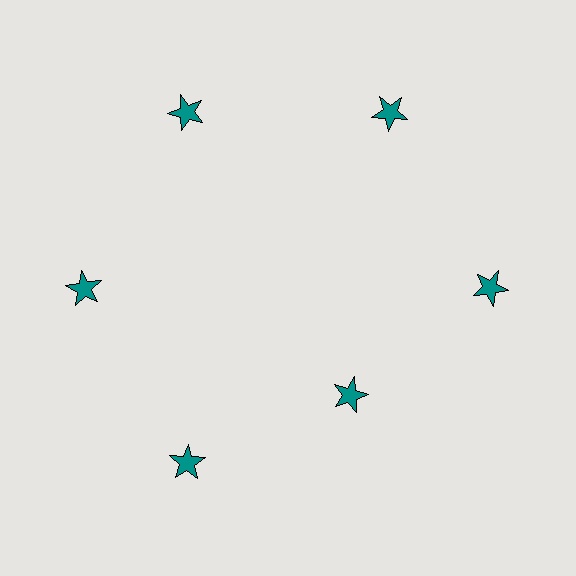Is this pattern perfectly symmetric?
No. The 6 teal stars are arranged in a ring, but one element near the 5 o'clock position is pulled inward toward the center, breaking the 6-fold rotational symmetry.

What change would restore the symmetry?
The symmetry would be restored by moving it outward, back onto the ring so that all 6 stars sit at equal angles and equal distance from the center.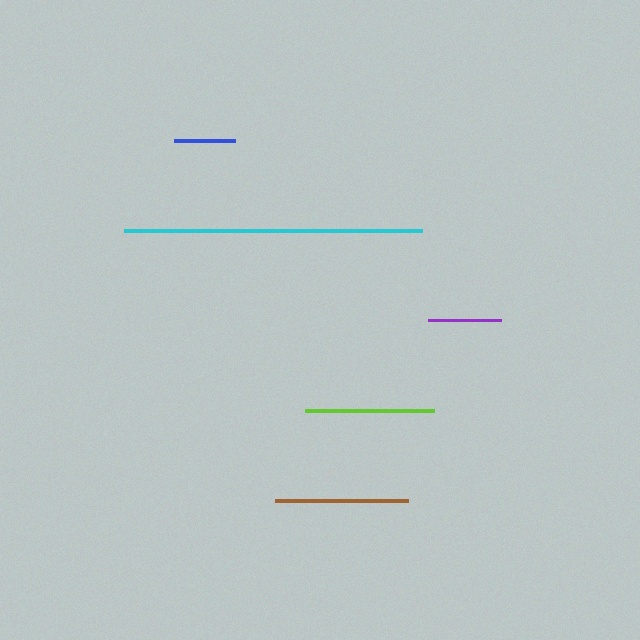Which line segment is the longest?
The cyan line is the longest at approximately 298 pixels.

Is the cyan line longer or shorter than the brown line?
The cyan line is longer than the brown line.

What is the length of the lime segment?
The lime segment is approximately 129 pixels long.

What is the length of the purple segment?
The purple segment is approximately 73 pixels long.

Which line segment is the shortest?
The blue line is the shortest at approximately 61 pixels.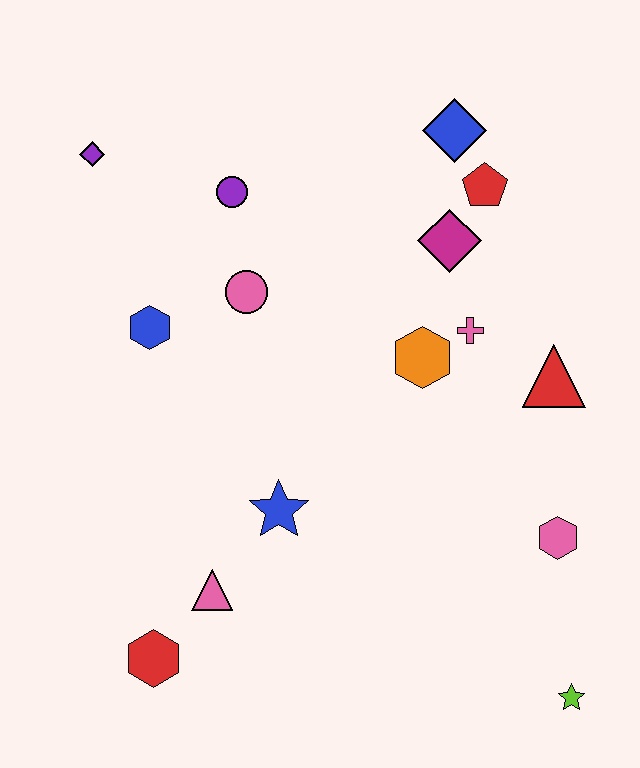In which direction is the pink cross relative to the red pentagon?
The pink cross is below the red pentagon.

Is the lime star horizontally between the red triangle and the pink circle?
No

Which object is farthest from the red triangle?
The purple diamond is farthest from the red triangle.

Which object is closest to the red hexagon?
The pink triangle is closest to the red hexagon.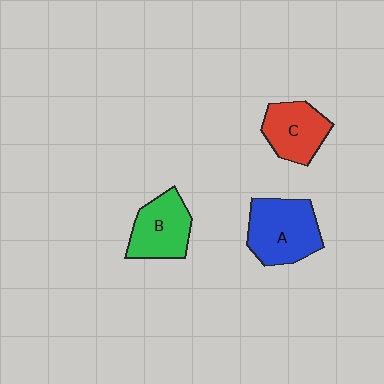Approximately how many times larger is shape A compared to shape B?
Approximately 1.2 times.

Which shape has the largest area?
Shape A (blue).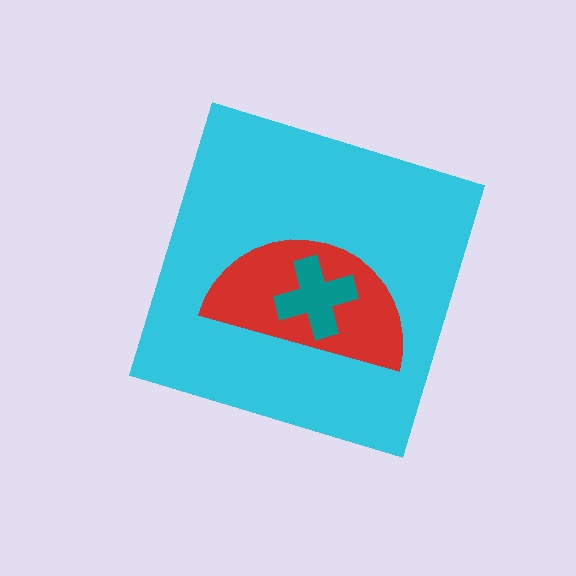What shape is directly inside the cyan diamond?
The red semicircle.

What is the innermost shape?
The teal cross.